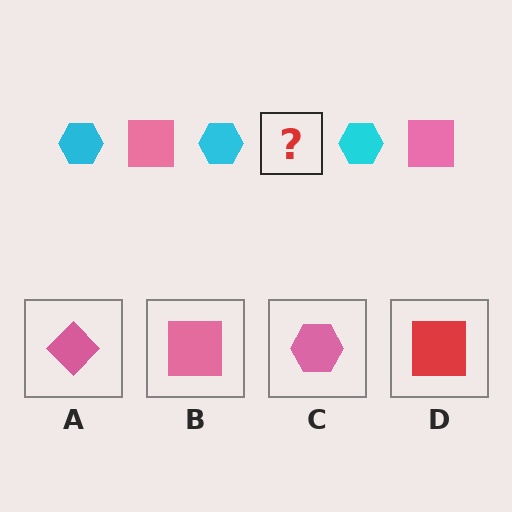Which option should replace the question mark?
Option B.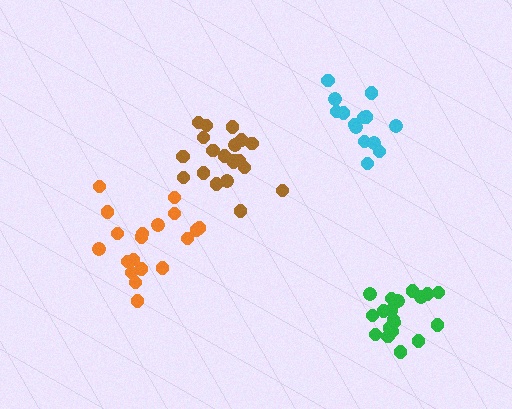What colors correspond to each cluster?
The clusters are colored: cyan, orange, green, brown.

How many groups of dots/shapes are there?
There are 4 groups.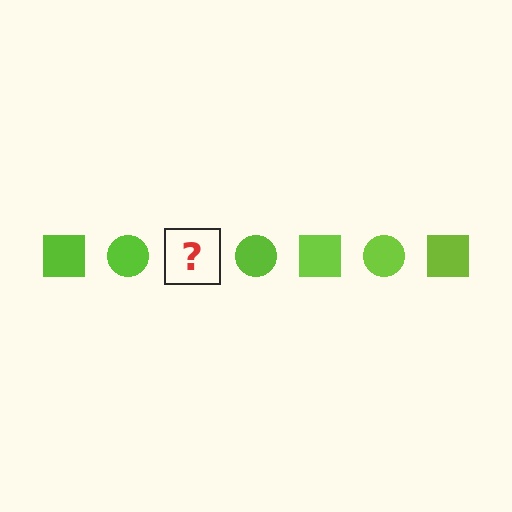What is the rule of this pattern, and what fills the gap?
The rule is that the pattern cycles through square, circle shapes in lime. The gap should be filled with a lime square.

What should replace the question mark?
The question mark should be replaced with a lime square.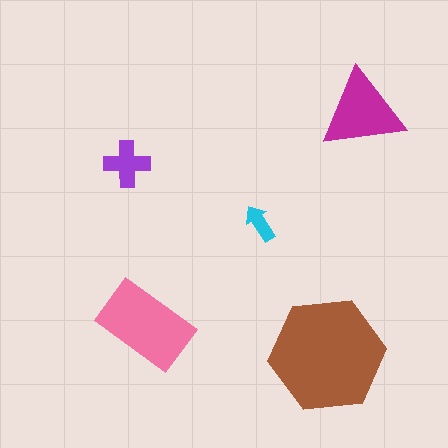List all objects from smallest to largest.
The cyan arrow, the purple cross, the magenta triangle, the pink rectangle, the brown hexagon.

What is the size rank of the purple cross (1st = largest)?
4th.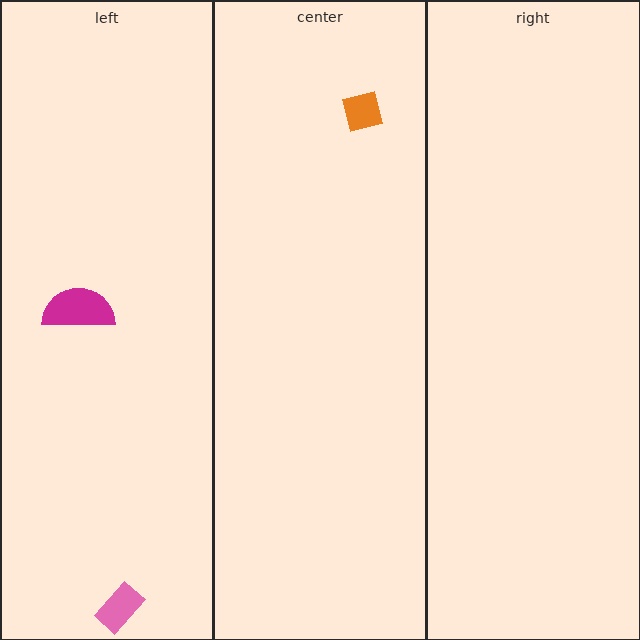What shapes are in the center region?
The orange square.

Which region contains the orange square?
The center region.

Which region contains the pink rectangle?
The left region.